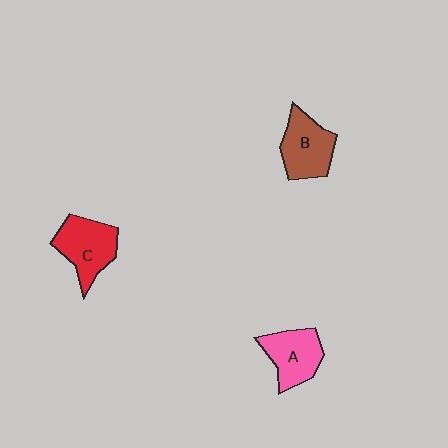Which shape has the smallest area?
Shape A (pink).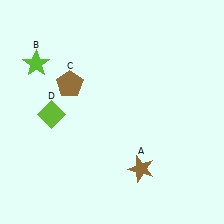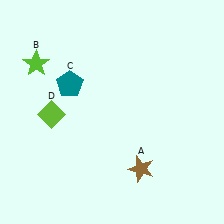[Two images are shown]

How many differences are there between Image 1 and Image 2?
There is 1 difference between the two images.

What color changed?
The pentagon (C) changed from brown in Image 1 to teal in Image 2.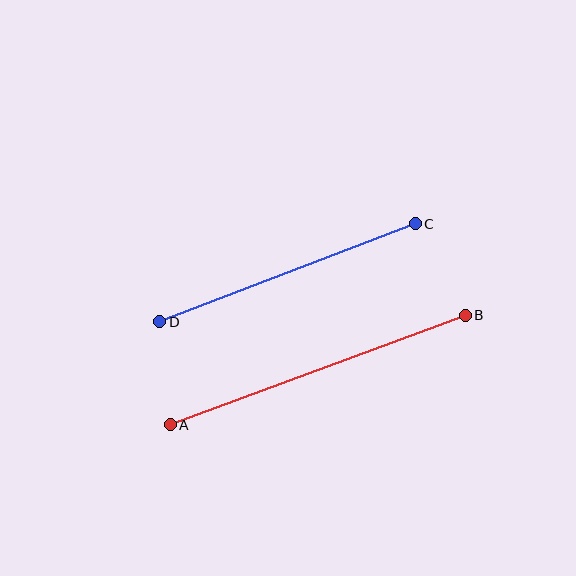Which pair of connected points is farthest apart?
Points A and B are farthest apart.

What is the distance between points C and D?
The distance is approximately 274 pixels.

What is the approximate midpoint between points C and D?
The midpoint is at approximately (287, 273) pixels.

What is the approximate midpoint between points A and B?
The midpoint is at approximately (318, 370) pixels.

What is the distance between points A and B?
The distance is approximately 315 pixels.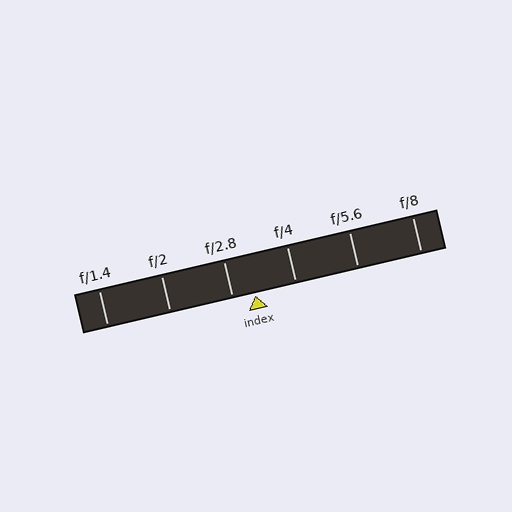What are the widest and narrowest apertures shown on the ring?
The widest aperture shown is f/1.4 and the narrowest is f/8.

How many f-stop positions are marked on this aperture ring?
There are 6 f-stop positions marked.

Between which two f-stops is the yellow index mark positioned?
The index mark is between f/2.8 and f/4.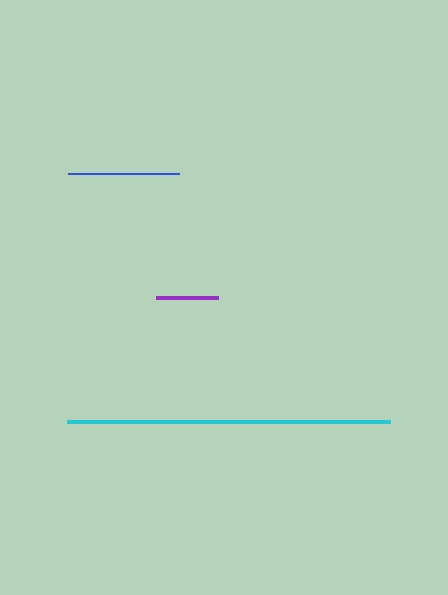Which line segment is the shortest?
The purple line is the shortest at approximately 62 pixels.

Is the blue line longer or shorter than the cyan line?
The cyan line is longer than the blue line.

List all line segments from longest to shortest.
From longest to shortest: cyan, blue, purple.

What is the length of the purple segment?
The purple segment is approximately 62 pixels long.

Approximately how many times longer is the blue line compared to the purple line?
The blue line is approximately 1.8 times the length of the purple line.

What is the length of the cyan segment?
The cyan segment is approximately 323 pixels long.